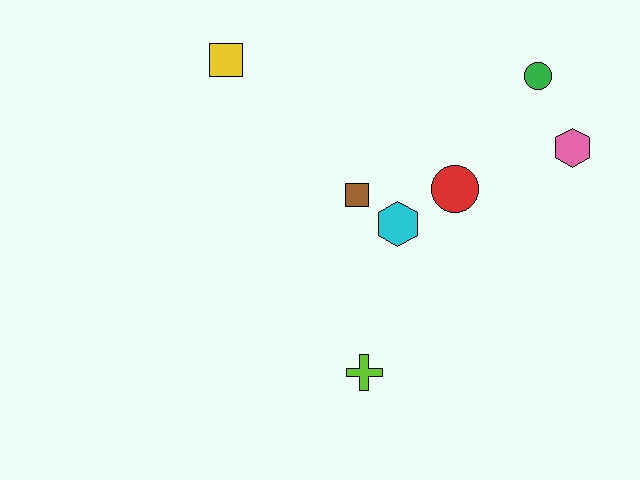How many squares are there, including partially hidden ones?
There are 2 squares.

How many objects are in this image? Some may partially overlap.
There are 7 objects.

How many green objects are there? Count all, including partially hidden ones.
There is 1 green object.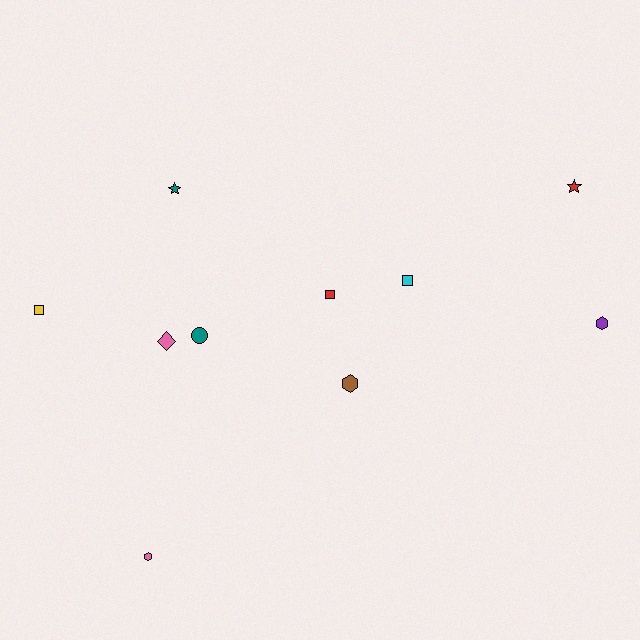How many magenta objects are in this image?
There are no magenta objects.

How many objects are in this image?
There are 10 objects.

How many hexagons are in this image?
There are 3 hexagons.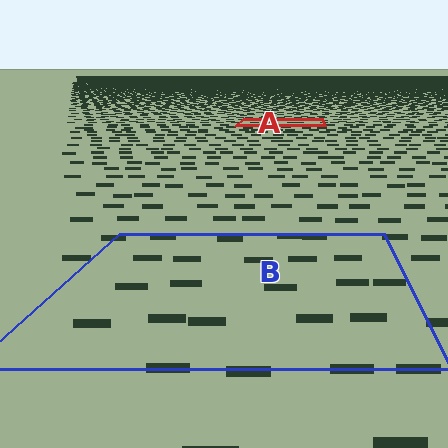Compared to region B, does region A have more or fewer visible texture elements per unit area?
Region A has more texture elements per unit area — they are packed more densely because it is farther away.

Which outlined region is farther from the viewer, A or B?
Region A is farther from the viewer — the texture elements inside it appear smaller and more densely packed.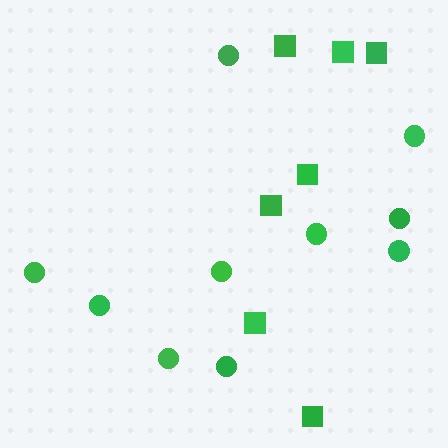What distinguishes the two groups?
There are 2 groups: one group of squares (7) and one group of circles (10).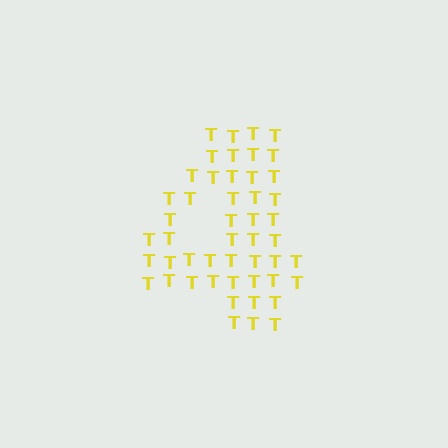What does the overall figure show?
The overall figure shows the digit 4.